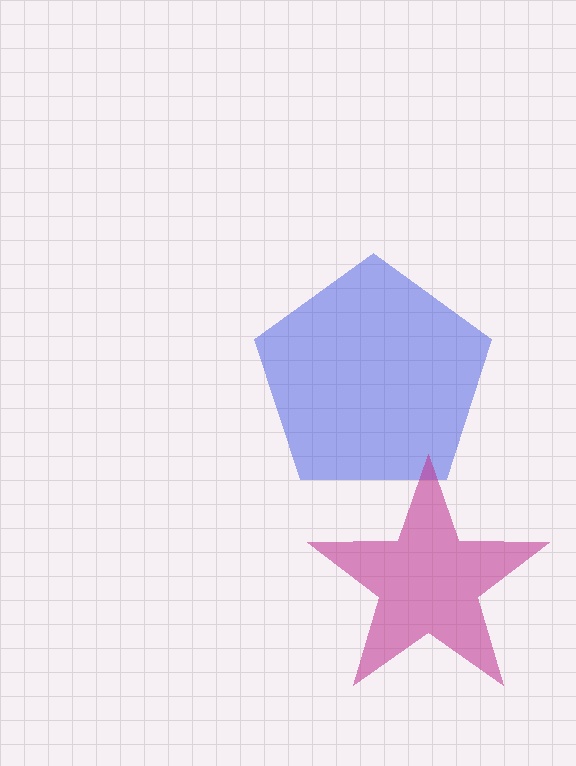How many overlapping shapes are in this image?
There are 2 overlapping shapes in the image.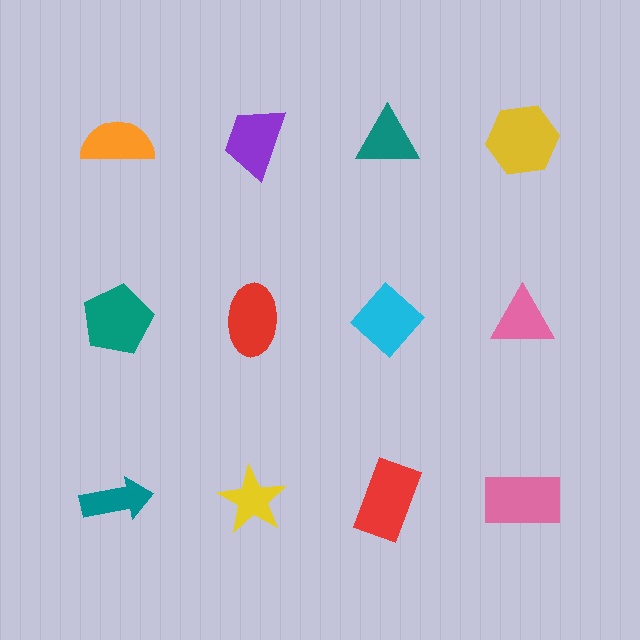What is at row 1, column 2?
A purple trapezoid.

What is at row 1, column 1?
An orange semicircle.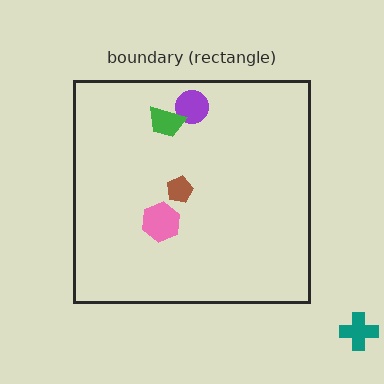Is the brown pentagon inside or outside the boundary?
Inside.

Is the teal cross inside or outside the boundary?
Outside.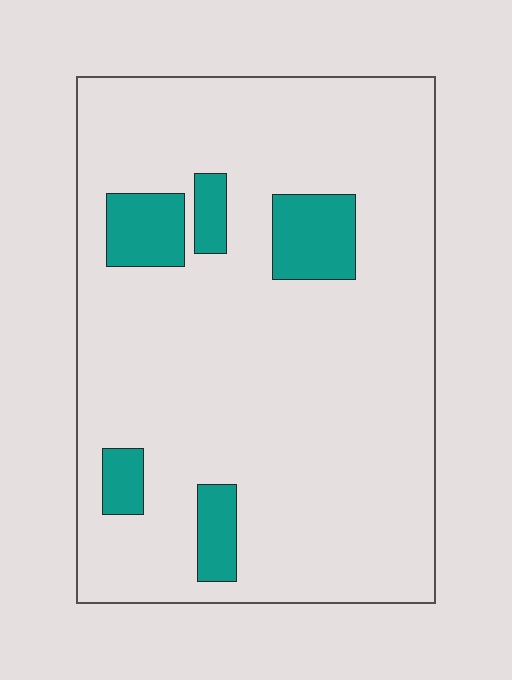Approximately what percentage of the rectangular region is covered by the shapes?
Approximately 10%.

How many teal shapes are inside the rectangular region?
5.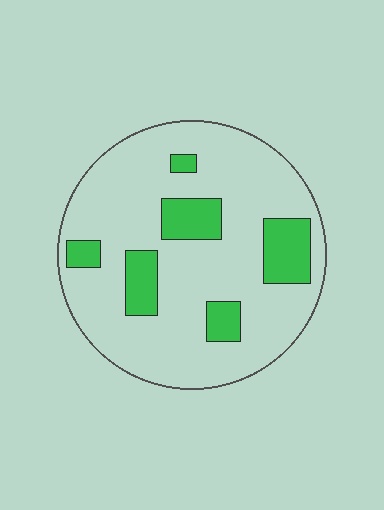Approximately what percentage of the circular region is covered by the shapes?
Approximately 20%.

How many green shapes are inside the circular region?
6.